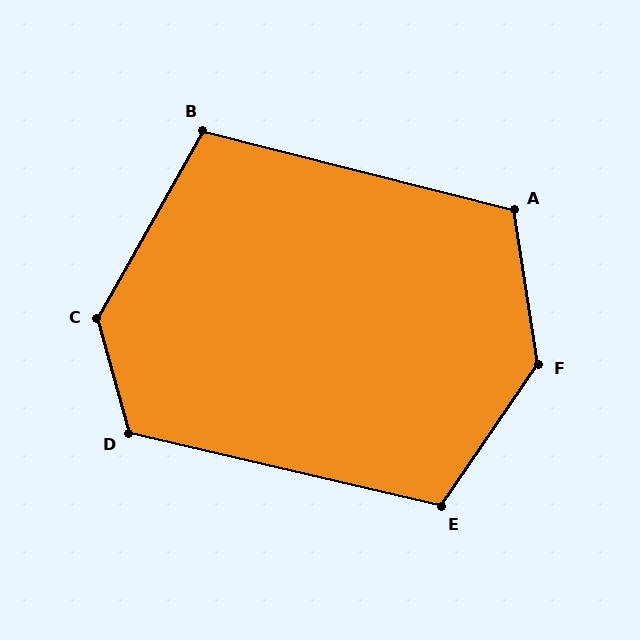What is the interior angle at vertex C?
Approximately 136 degrees (obtuse).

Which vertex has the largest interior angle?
F, at approximately 137 degrees.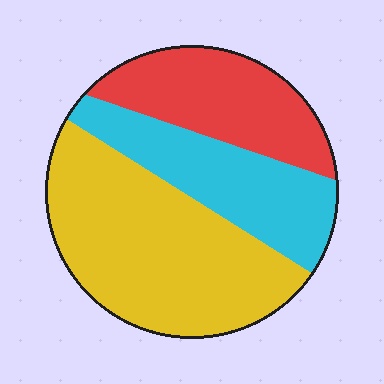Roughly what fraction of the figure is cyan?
Cyan takes up between a quarter and a half of the figure.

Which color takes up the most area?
Yellow, at roughly 50%.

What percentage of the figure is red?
Red covers 26% of the figure.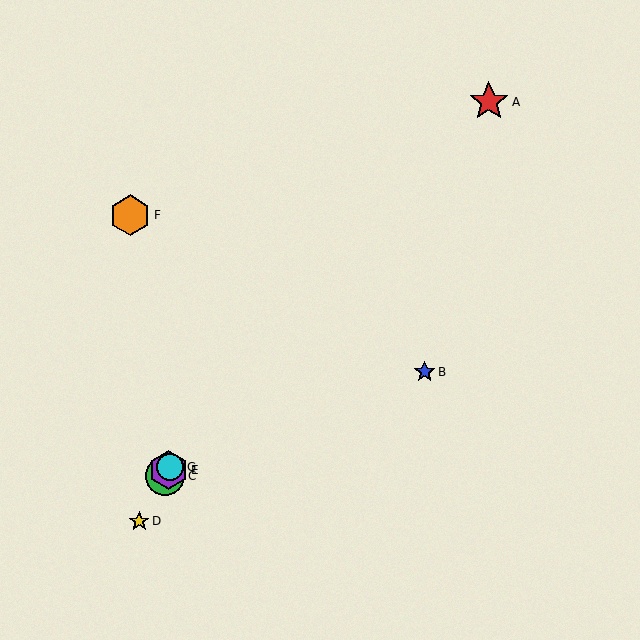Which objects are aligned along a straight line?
Objects C, D, E, G are aligned along a straight line.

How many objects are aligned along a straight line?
4 objects (C, D, E, G) are aligned along a straight line.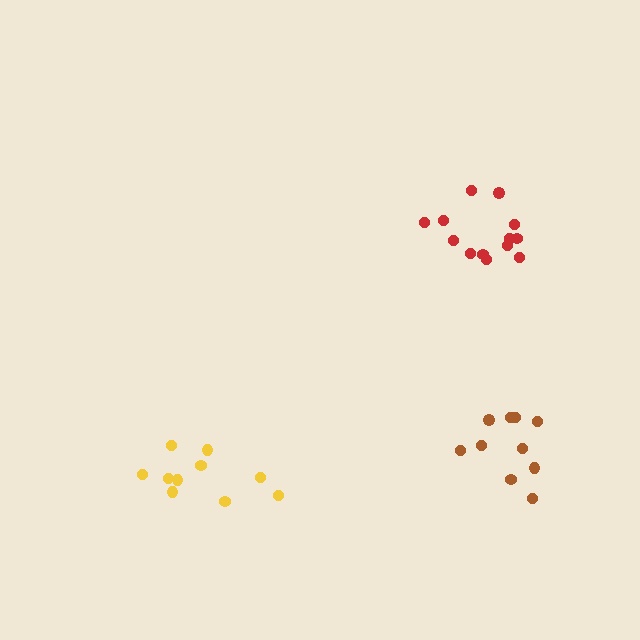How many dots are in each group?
Group 1: 13 dots, Group 2: 10 dots, Group 3: 10 dots (33 total).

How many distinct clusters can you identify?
There are 3 distinct clusters.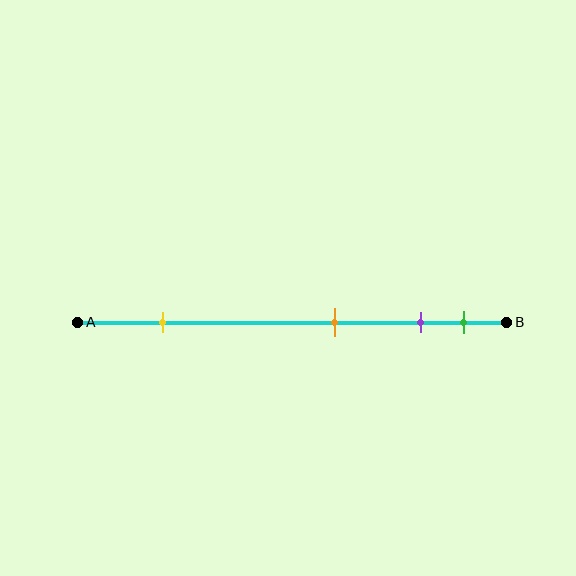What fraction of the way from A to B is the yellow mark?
The yellow mark is approximately 20% (0.2) of the way from A to B.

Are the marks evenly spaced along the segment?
No, the marks are not evenly spaced.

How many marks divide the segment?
There are 4 marks dividing the segment.